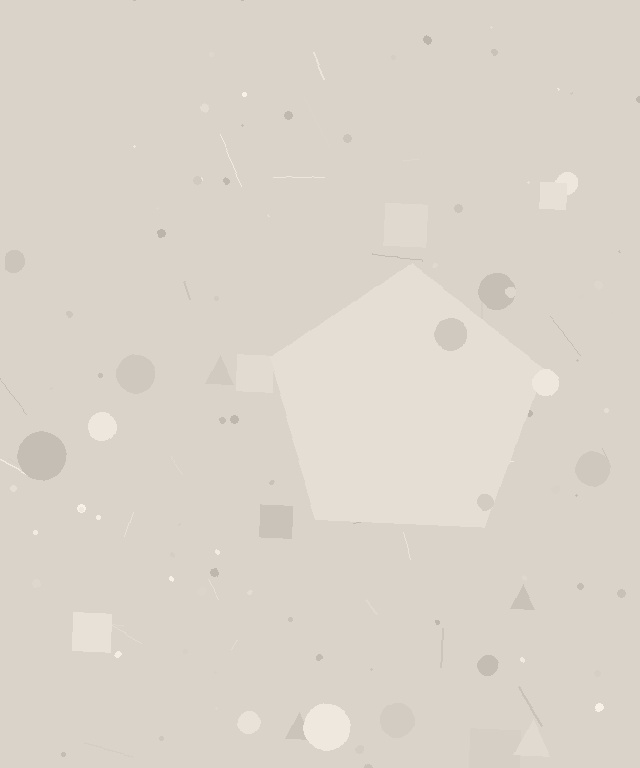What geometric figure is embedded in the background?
A pentagon is embedded in the background.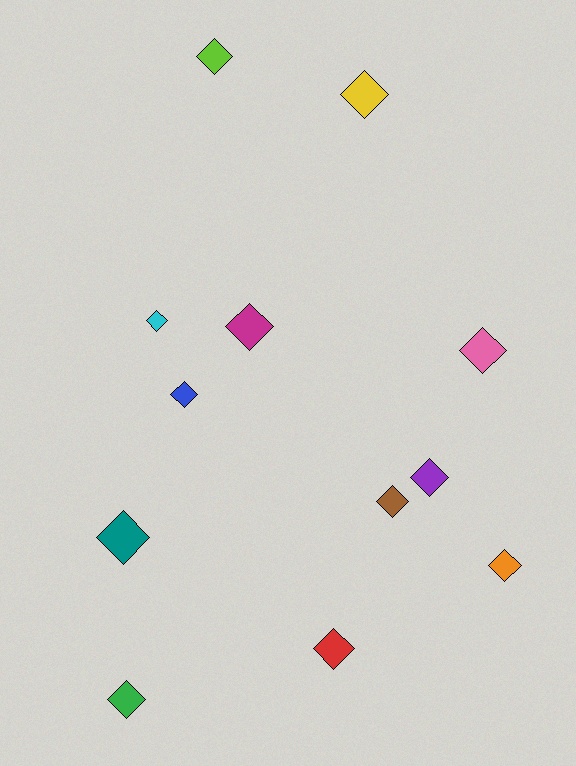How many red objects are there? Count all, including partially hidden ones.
There is 1 red object.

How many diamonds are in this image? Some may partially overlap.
There are 12 diamonds.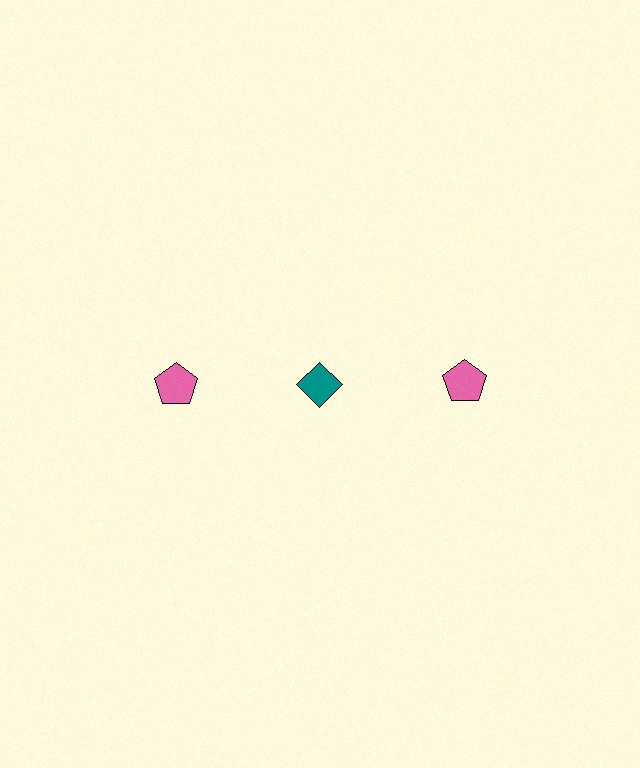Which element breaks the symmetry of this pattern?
The teal diamond in the top row, second from left column breaks the symmetry. All other shapes are pink pentagons.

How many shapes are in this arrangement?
There are 3 shapes arranged in a grid pattern.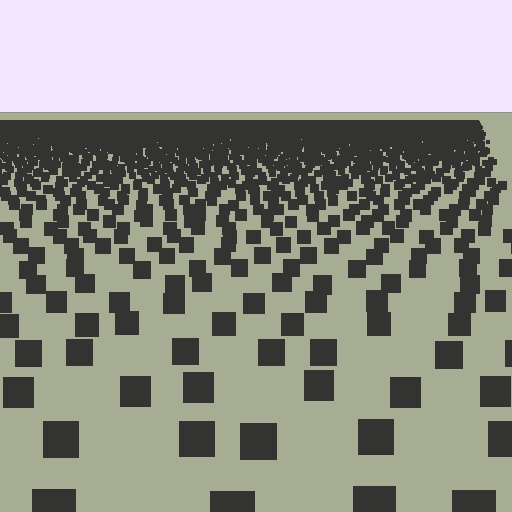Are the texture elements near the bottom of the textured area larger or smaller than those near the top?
Larger. Near the bottom, elements are closer to the viewer and appear at a bigger on-screen size.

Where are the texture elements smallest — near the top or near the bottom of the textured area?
Near the top.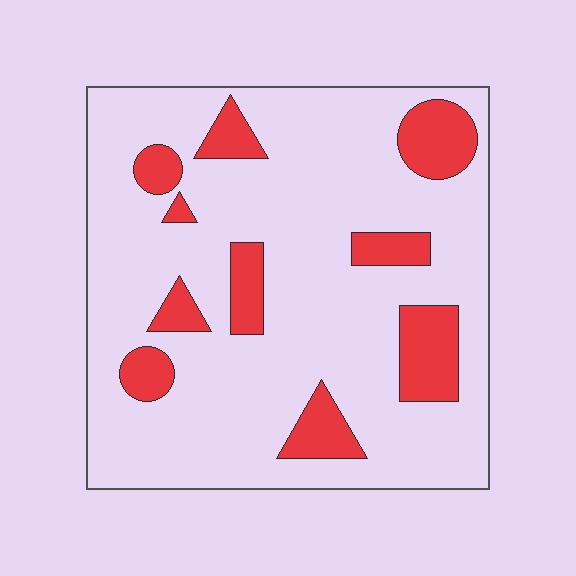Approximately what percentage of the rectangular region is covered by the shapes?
Approximately 20%.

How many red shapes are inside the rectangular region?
10.